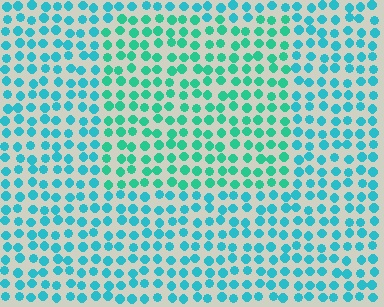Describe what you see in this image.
The image is filled with small cyan elements in a uniform arrangement. A rectangle-shaped region is visible where the elements are tinted to a slightly different hue, forming a subtle color boundary.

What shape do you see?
I see a rectangle.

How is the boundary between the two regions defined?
The boundary is defined purely by a slight shift in hue (about 26 degrees). Spacing, size, and orientation are identical on both sides.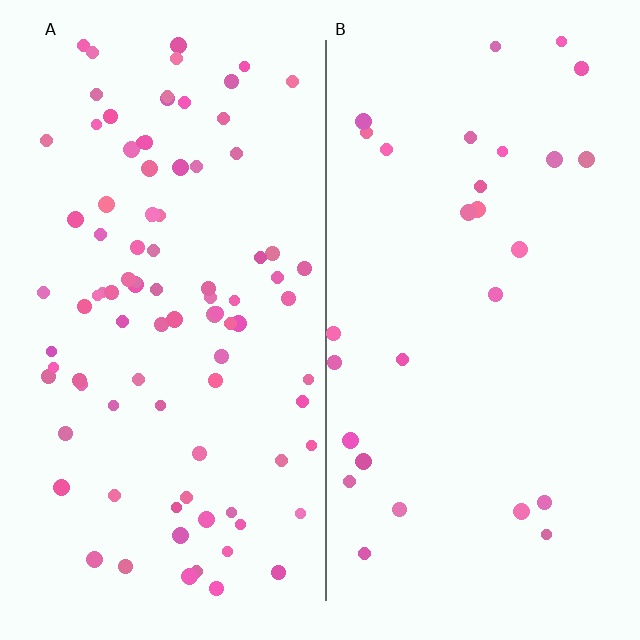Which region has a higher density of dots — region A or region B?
A (the left).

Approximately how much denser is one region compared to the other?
Approximately 3.2× — region A over region B.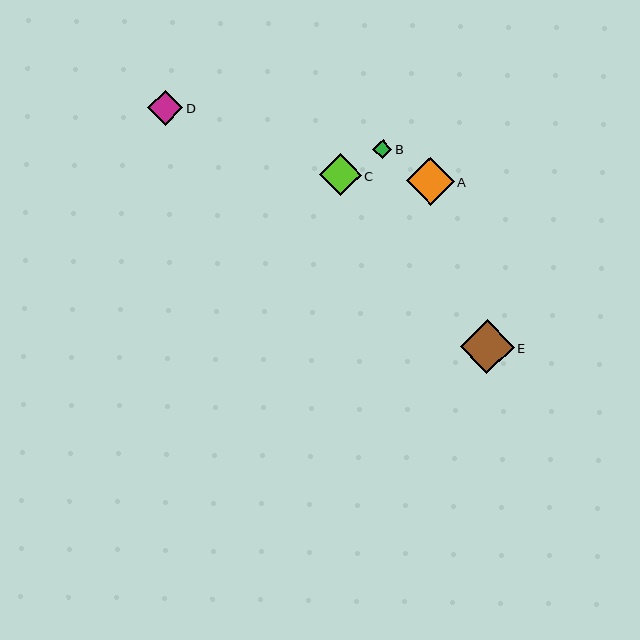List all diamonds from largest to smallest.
From largest to smallest: E, A, C, D, B.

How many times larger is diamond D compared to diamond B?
Diamond D is approximately 1.9 times the size of diamond B.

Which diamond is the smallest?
Diamond B is the smallest with a size of approximately 19 pixels.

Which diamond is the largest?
Diamond E is the largest with a size of approximately 54 pixels.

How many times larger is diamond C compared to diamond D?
Diamond C is approximately 1.2 times the size of diamond D.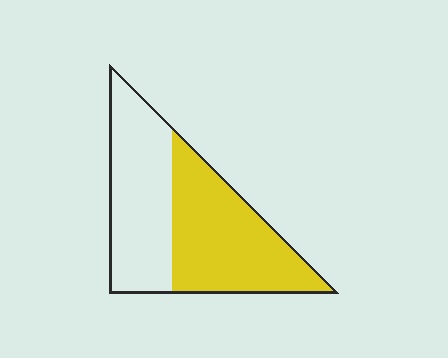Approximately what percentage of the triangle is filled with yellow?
Approximately 55%.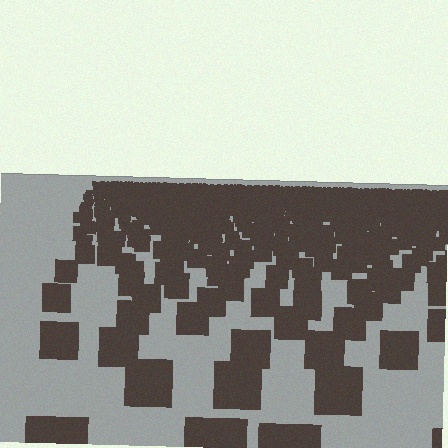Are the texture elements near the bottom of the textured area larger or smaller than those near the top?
Larger. Near the bottom, elements are closer to the viewer and appear at a bigger on-screen size.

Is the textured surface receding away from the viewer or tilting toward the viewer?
The surface is receding away from the viewer. Texture elements get smaller and denser toward the top.